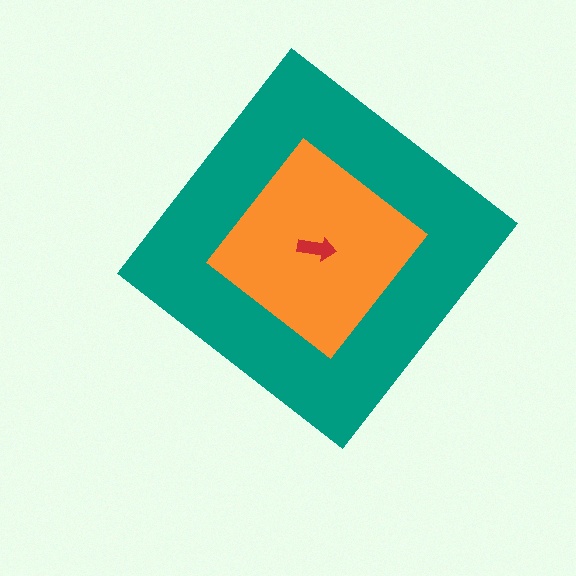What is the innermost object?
The red arrow.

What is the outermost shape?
The teal diamond.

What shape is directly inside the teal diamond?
The orange diamond.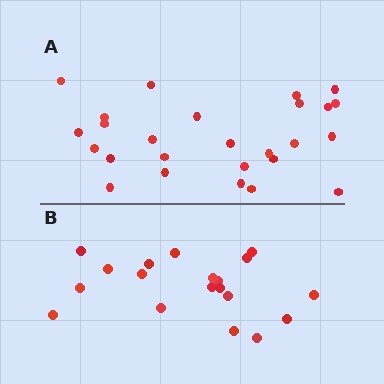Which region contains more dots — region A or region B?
Region A (the top region) has more dots.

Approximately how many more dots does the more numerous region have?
Region A has roughly 8 or so more dots than region B.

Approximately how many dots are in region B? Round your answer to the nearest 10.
About 20 dots. (The exact count is 19, which rounds to 20.)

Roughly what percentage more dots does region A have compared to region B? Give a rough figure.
About 35% more.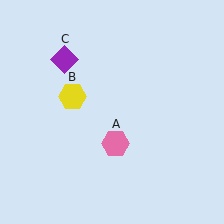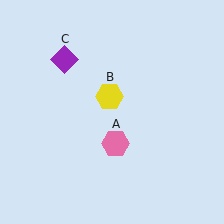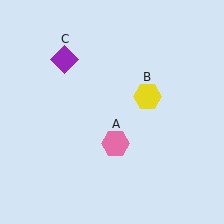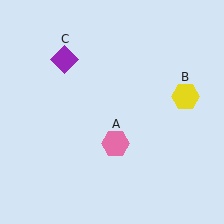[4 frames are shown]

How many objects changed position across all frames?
1 object changed position: yellow hexagon (object B).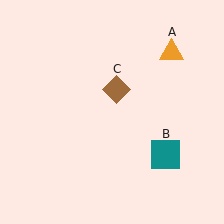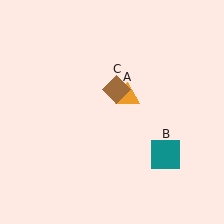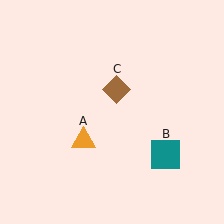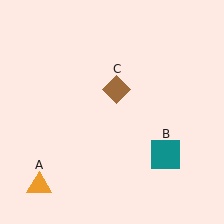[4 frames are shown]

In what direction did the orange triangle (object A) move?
The orange triangle (object A) moved down and to the left.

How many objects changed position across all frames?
1 object changed position: orange triangle (object A).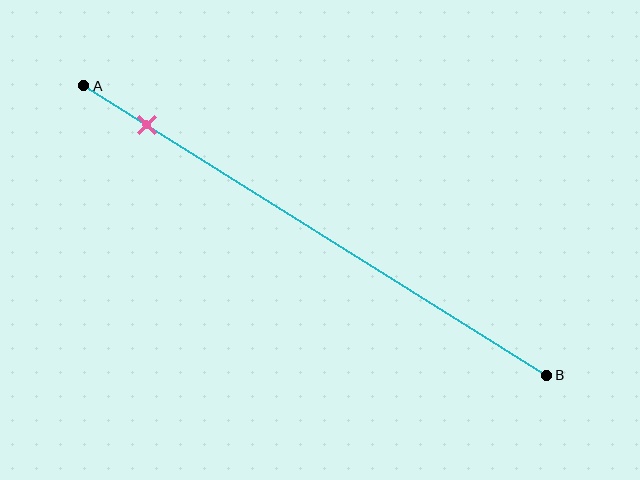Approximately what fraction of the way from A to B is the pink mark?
The pink mark is approximately 15% of the way from A to B.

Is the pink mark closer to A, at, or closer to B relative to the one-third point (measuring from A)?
The pink mark is closer to point A than the one-third point of segment AB.